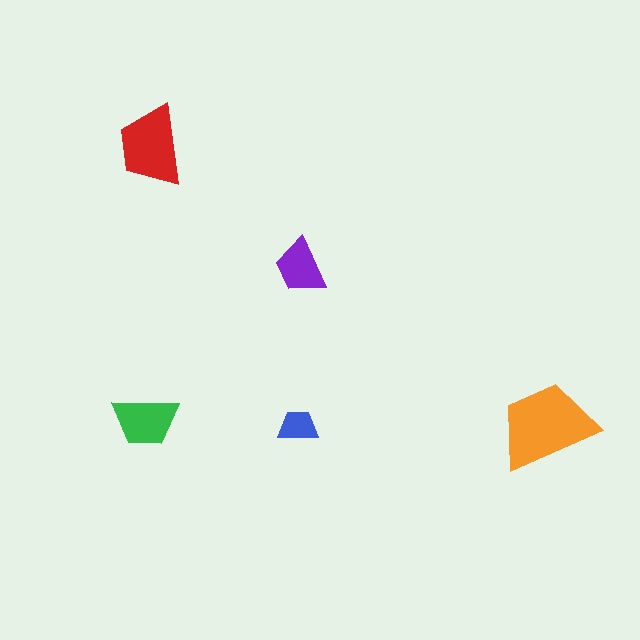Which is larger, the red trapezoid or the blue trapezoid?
The red one.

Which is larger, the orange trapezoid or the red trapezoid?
The orange one.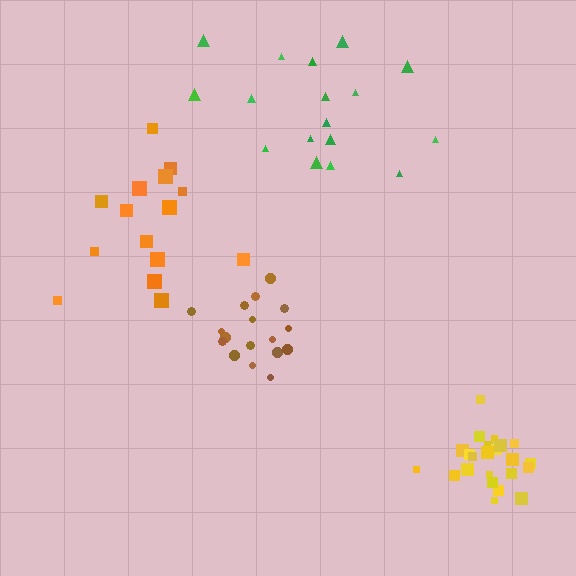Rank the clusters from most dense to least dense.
yellow, brown, orange, green.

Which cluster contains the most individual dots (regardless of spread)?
Yellow (23).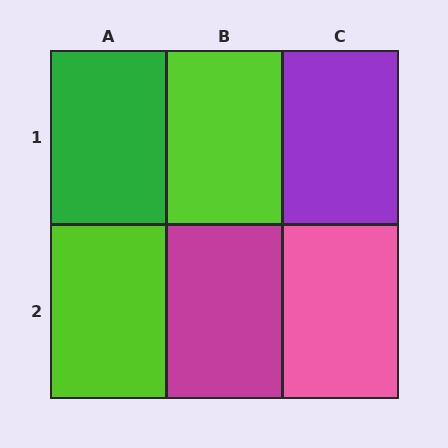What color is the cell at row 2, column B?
Magenta.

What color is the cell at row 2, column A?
Lime.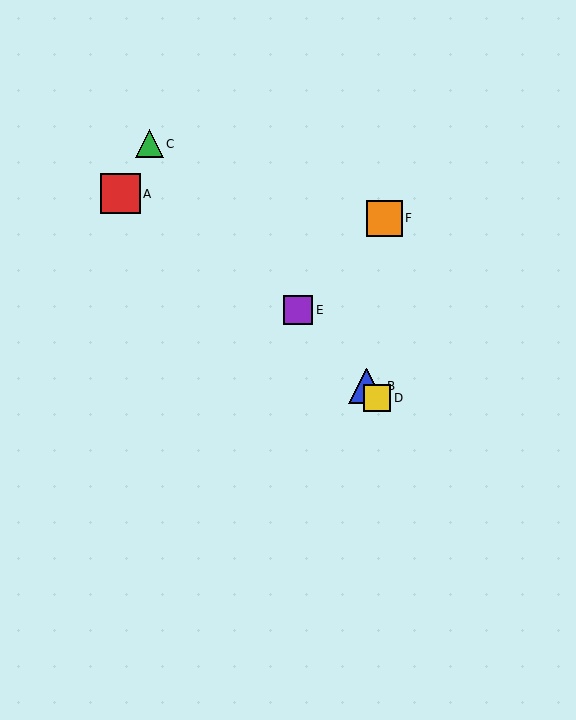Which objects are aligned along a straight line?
Objects B, C, D, E are aligned along a straight line.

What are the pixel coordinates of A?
Object A is at (120, 194).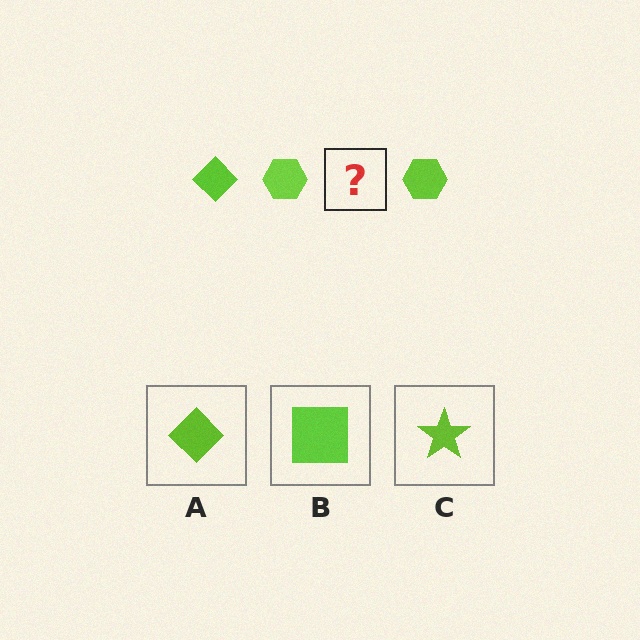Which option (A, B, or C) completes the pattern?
A.